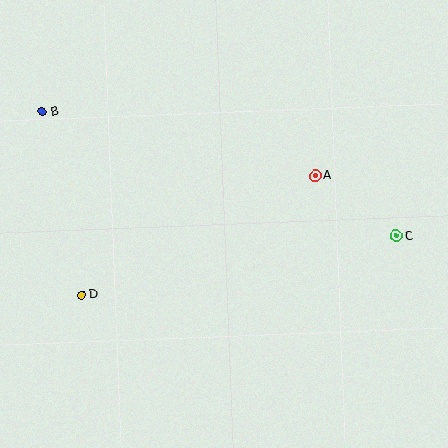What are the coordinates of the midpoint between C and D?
The midpoint between C and D is at (239, 266).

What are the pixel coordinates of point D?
Point D is at (81, 295).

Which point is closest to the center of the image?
Point A at (315, 175) is closest to the center.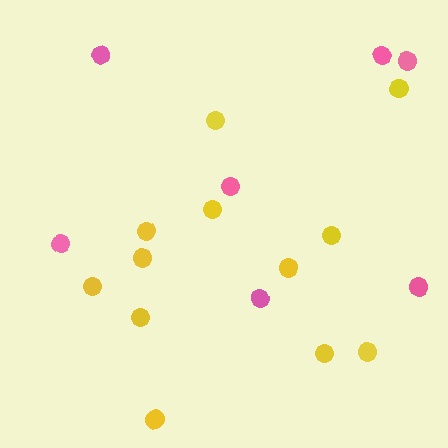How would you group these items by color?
There are 2 groups: one group of pink circles (7) and one group of yellow circles (12).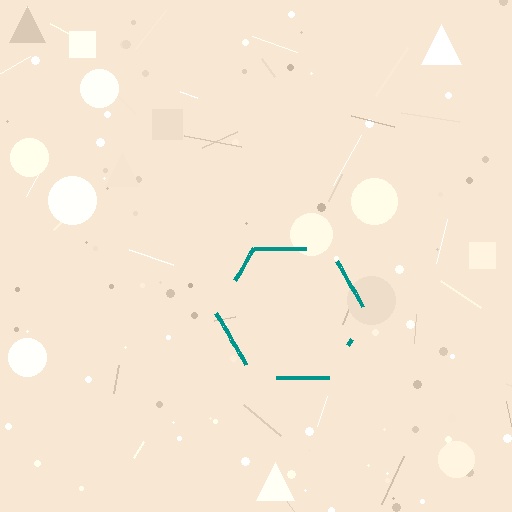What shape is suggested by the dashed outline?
The dashed outline suggests a hexagon.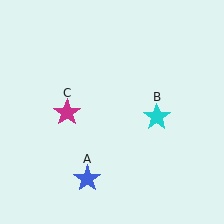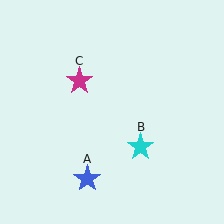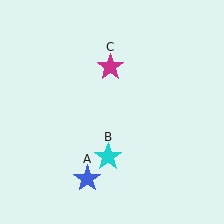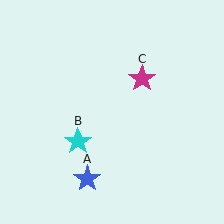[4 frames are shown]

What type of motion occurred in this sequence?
The cyan star (object B), magenta star (object C) rotated clockwise around the center of the scene.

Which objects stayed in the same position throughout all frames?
Blue star (object A) remained stationary.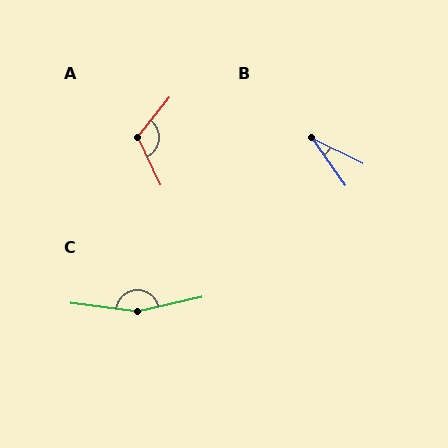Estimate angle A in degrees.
Approximately 116 degrees.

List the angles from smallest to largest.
B (29°), A (116°), C (160°).